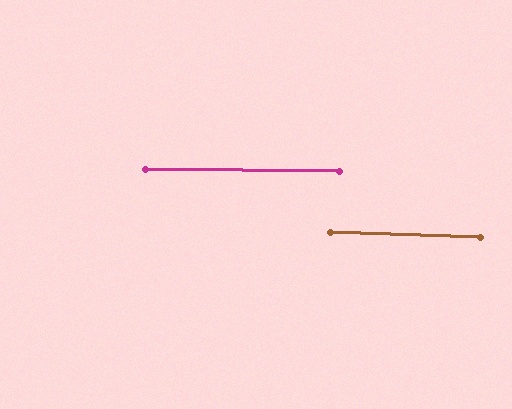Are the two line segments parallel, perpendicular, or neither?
Parallel — their directions differ by only 1.5°.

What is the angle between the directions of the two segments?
Approximately 1 degree.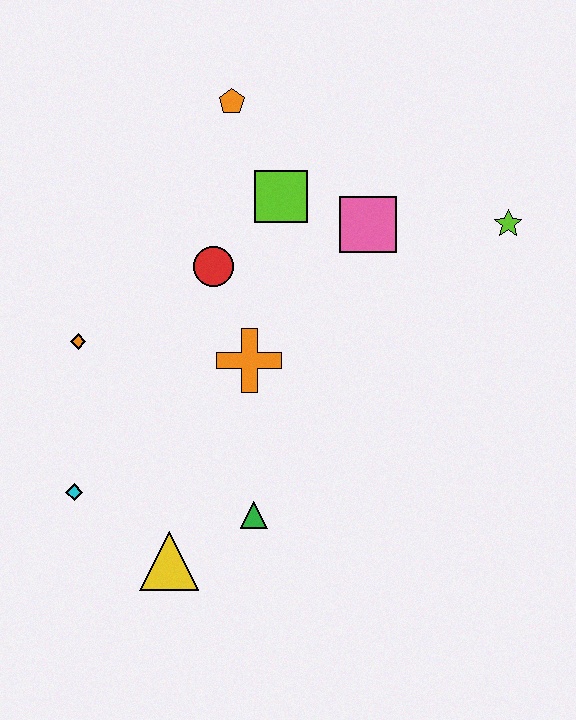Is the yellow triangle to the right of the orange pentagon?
No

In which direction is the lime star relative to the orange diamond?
The lime star is to the right of the orange diamond.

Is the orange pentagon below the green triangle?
No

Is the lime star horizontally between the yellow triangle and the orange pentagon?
No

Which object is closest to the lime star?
The pink square is closest to the lime star.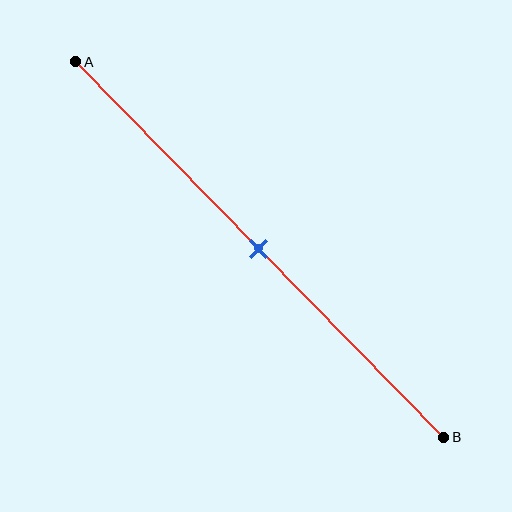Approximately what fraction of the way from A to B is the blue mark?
The blue mark is approximately 50% of the way from A to B.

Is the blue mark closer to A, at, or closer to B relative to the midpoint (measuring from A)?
The blue mark is approximately at the midpoint of segment AB.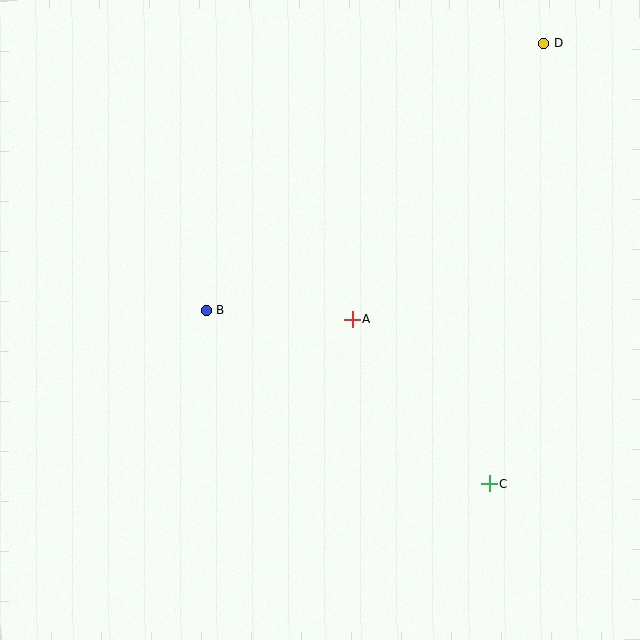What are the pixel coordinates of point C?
Point C is at (490, 484).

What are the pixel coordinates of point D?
Point D is at (543, 43).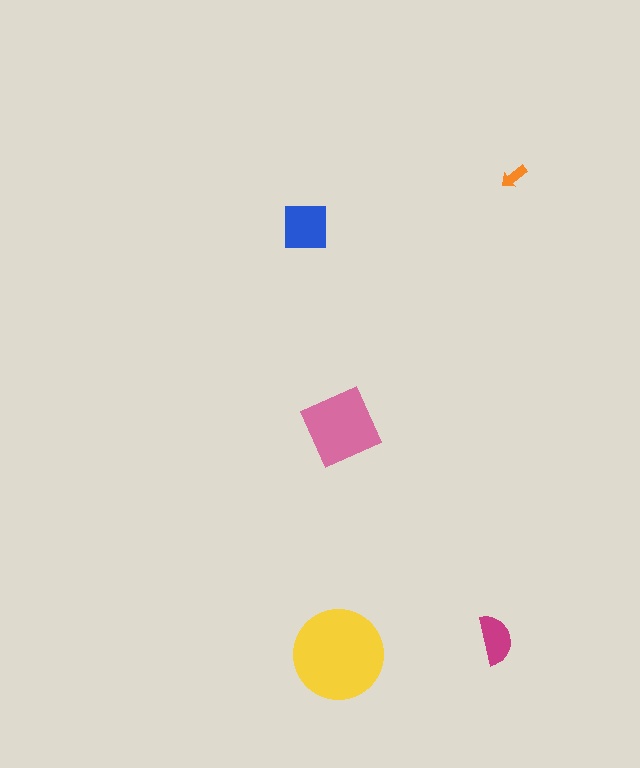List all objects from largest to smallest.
The yellow circle, the pink diamond, the blue square, the magenta semicircle, the orange arrow.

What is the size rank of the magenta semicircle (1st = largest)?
4th.